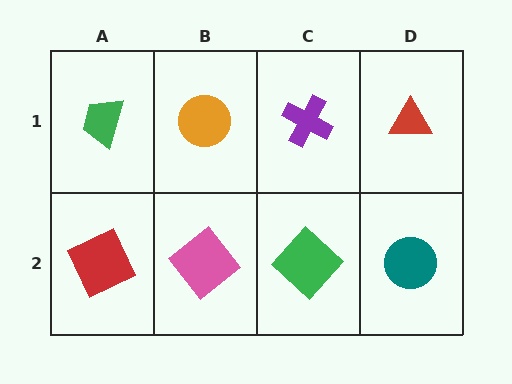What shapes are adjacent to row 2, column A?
A green trapezoid (row 1, column A), a pink diamond (row 2, column B).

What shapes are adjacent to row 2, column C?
A purple cross (row 1, column C), a pink diamond (row 2, column B), a teal circle (row 2, column D).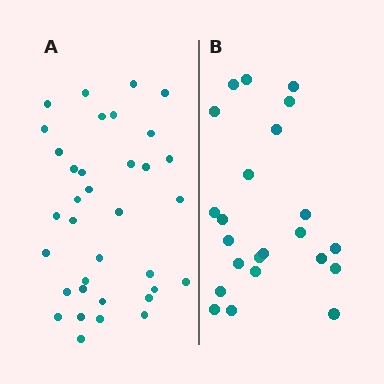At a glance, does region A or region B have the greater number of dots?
Region A (the left region) has more dots.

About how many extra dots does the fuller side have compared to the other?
Region A has roughly 12 or so more dots than region B.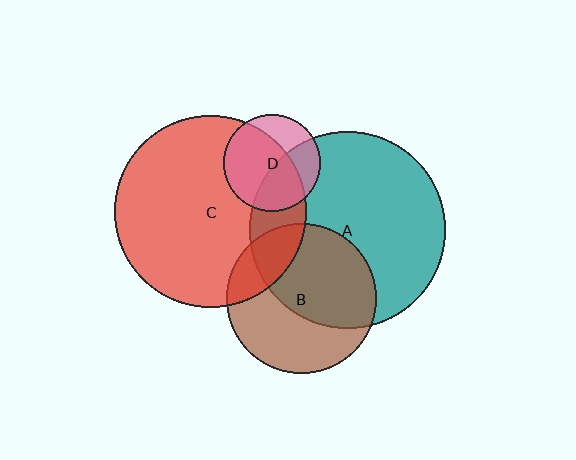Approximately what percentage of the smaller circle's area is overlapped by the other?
Approximately 55%.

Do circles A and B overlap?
Yes.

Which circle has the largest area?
Circle A (teal).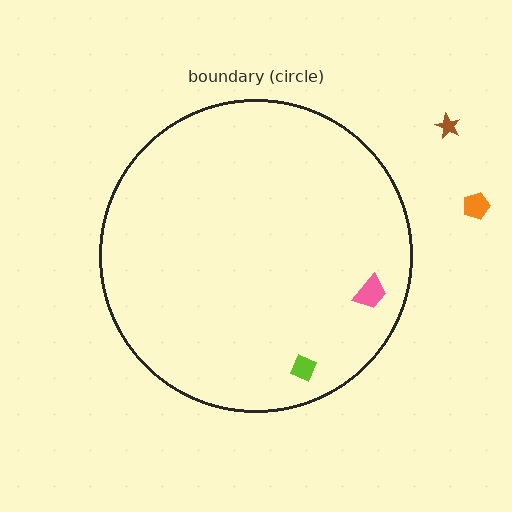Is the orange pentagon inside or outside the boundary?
Outside.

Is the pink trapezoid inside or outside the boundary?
Inside.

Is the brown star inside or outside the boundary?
Outside.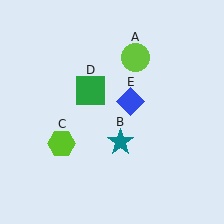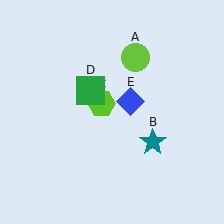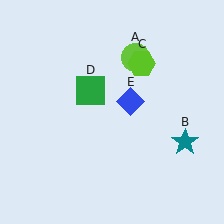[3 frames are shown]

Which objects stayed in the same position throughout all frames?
Lime circle (object A) and green square (object D) and blue diamond (object E) remained stationary.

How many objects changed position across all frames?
2 objects changed position: teal star (object B), lime hexagon (object C).